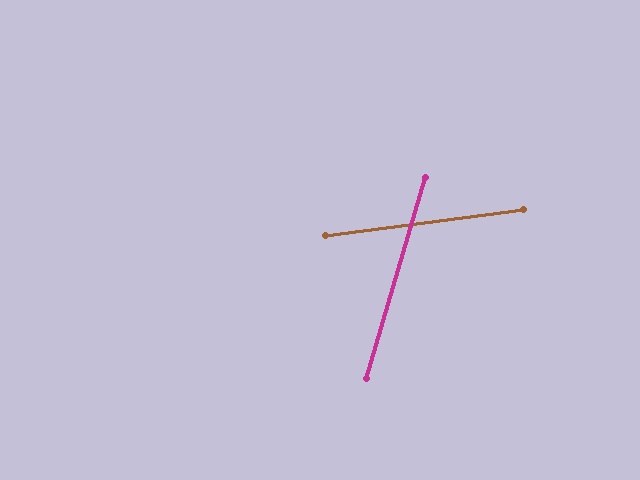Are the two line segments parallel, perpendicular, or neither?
Neither parallel nor perpendicular — they differ by about 66°.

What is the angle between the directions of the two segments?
Approximately 66 degrees.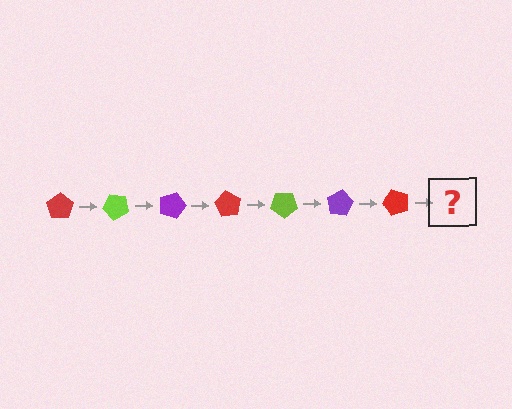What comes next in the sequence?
The next element should be a lime pentagon, rotated 315 degrees from the start.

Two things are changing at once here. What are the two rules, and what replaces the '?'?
The two rules are that it rotates 45 degrees each step and the color cycles through red, lime, and purple. The '?' should be a lime pentagon, rotated 315 degrees from the start.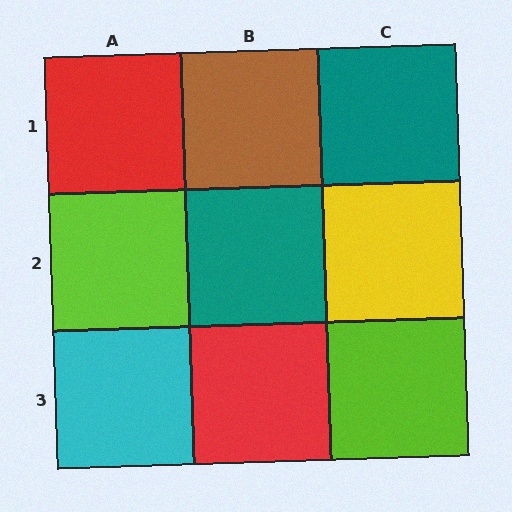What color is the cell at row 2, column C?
Yellow.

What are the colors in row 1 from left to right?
Red, brown, teal.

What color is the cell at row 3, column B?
Red.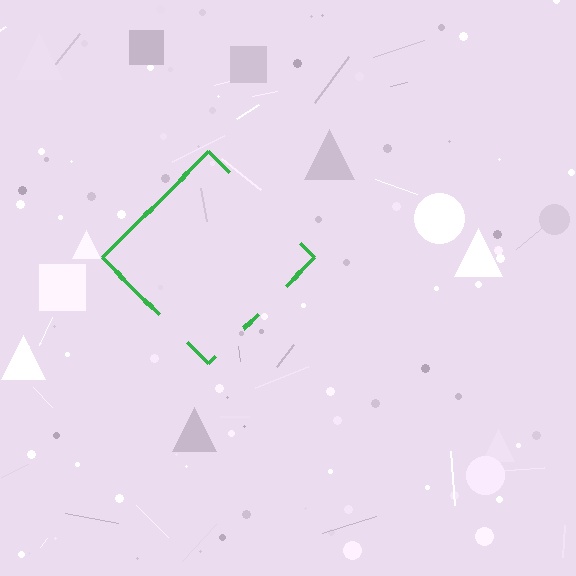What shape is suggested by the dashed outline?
The dashed outline suggests a diamond.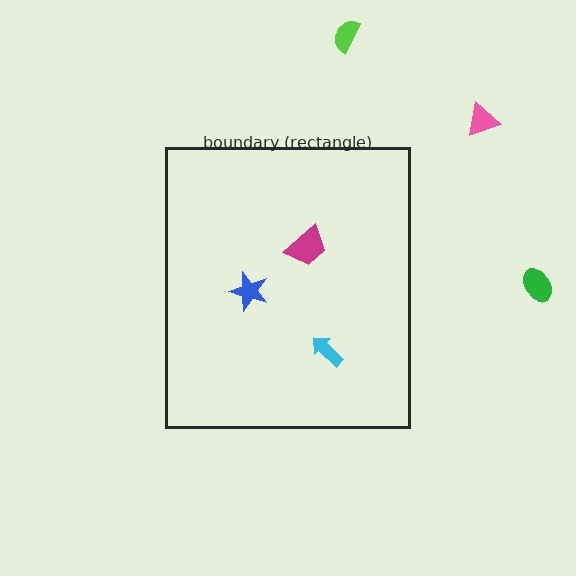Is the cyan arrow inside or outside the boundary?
Inside.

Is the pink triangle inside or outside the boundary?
Outside.